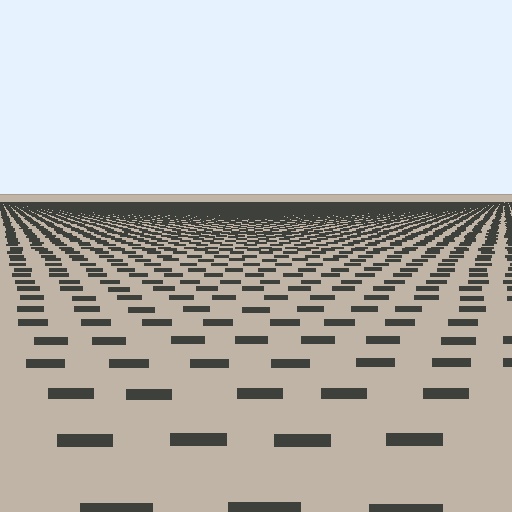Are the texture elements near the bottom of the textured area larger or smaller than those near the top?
Larger. Near the bottom, elements are closer to the viewer and appear at a bigger on-screen size.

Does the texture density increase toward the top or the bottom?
Density increases toward the top.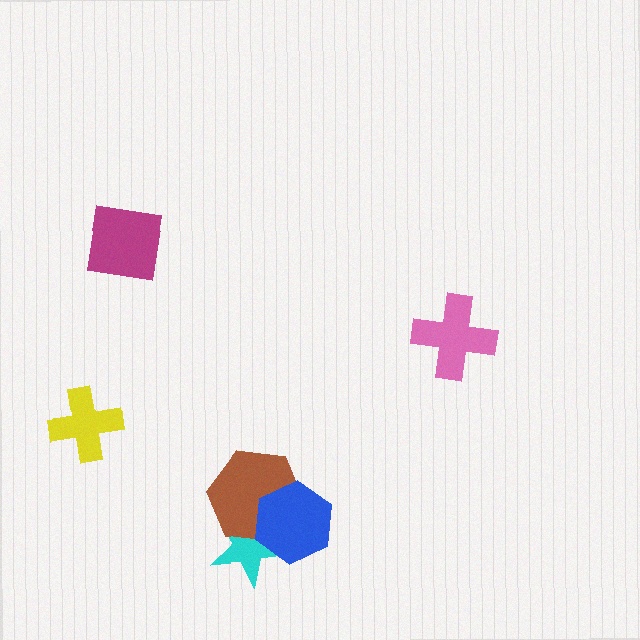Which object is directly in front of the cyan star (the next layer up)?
The brown hexagon is directly in front of the cyan star.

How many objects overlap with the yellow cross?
0 objects overlap with the yellow cross.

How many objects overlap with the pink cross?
0 objects overlap with the pink cross.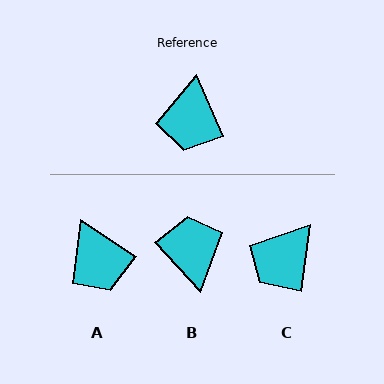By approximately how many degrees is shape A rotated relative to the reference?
Approximately 33 degrees counter-clockwise.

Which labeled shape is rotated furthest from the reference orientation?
B, about 161 degrees away.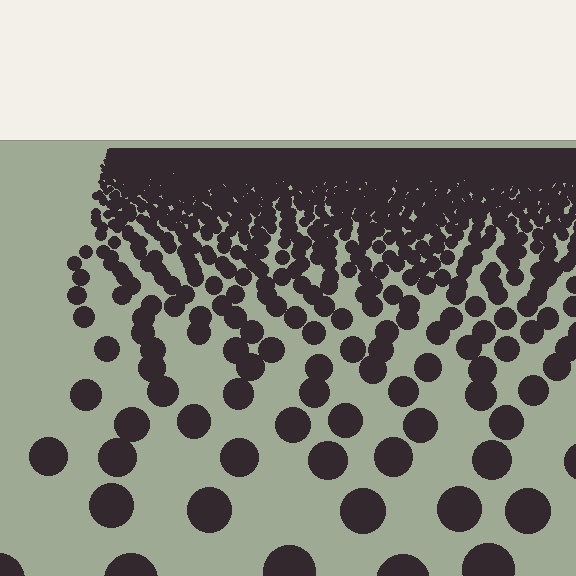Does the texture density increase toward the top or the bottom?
Density increases toward the top.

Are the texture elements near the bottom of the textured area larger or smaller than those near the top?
Larger. Near the bottom, elements are closer to the viewer and appear at a bigger on-screen size.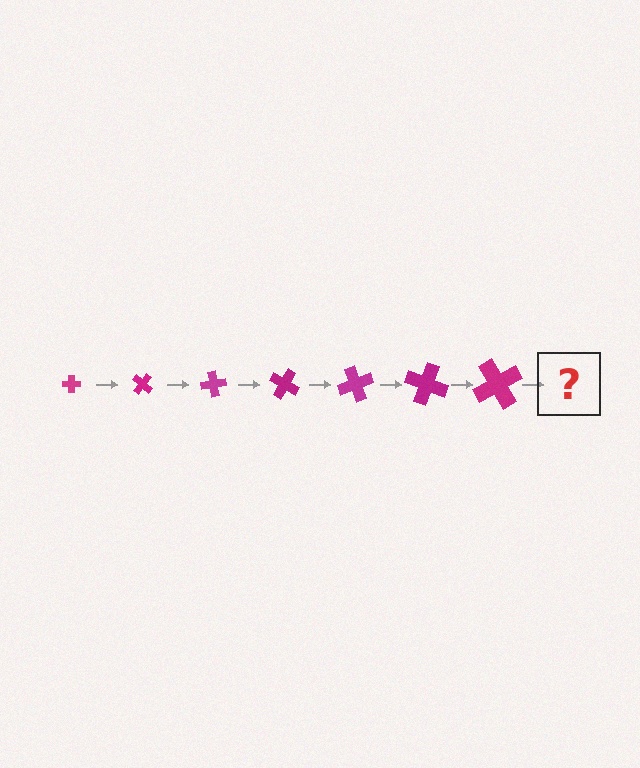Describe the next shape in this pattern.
It should be a cross, larger than the previous one and rotated 280 degrees from the start.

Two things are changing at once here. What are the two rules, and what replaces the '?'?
The two rules are that the cross grows larger each step and it rotates 40 degrees each step. The '?' should be a cross, larger than the previous one and rotated 280 degrees from the start.